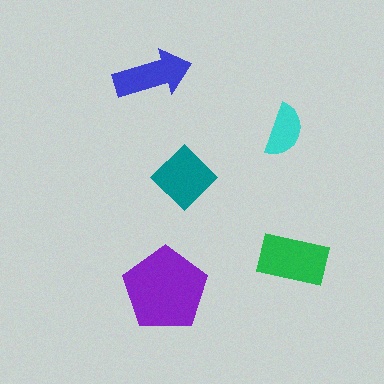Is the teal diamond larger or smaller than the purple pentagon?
Smaller.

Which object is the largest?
The purple pentagon.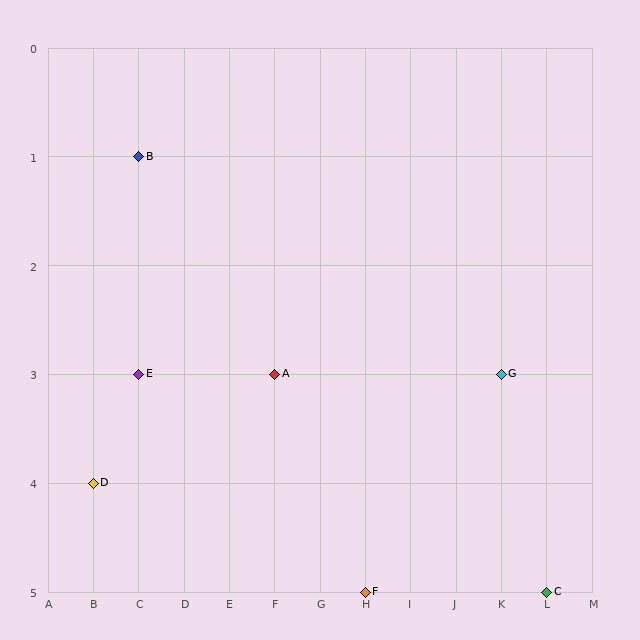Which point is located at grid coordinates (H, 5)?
Point F is at (H, 5).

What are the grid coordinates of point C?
Point C is at grid coordinates (L, 5).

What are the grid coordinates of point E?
Point E is at grid coordinates (C, 3).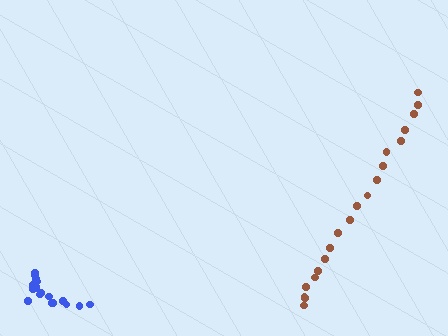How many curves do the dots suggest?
There are 2 distinct paths.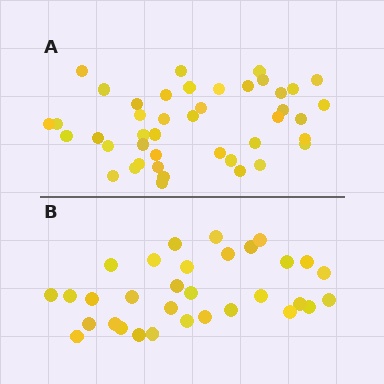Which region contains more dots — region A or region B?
Region A (the top region) has more dots.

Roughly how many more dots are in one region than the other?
Region A has roughly 12 or so more dots than region B.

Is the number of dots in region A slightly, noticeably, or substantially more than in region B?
Region A has noticeably more, but not dramatically so. The ratio is roughly 1.3 to 1.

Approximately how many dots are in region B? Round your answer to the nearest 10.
About 30 dots. (The exact count is 32, which rounds to 30.)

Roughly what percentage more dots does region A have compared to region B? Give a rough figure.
About 35% more.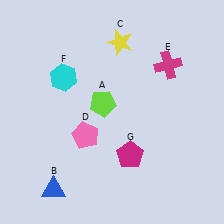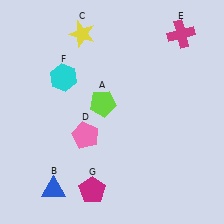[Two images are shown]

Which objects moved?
The objects that moved are: the yellow star (C), the magenta cross (E), the magenta pentagon (G).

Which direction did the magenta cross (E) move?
The magenta cross (E) moved up.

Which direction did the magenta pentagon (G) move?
The magenta pentagon (G) moved left.